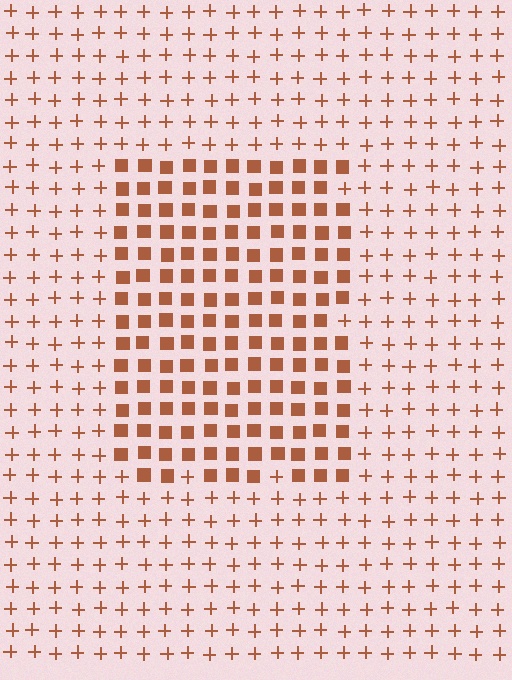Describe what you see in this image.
The image is filled with small brown elements arranged in a uniform grid. A rectangle-shaped region contains squares, while the surrounding area contains plus signs. The boundary is defined purely by the change in element shape.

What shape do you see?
I see a rectangle.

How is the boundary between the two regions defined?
The boundary is defined by a change in element shape: squares inside vs. plus signs outside. All elements share the same color and spacing.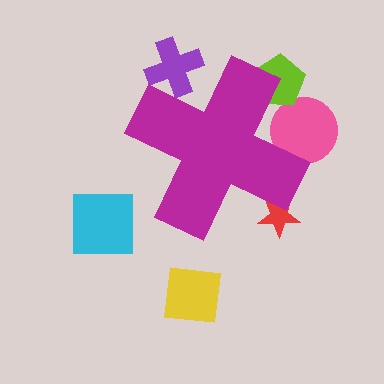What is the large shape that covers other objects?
A magenta cross.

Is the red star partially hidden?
Yes, the red star is partially hidden behind the magenta cross.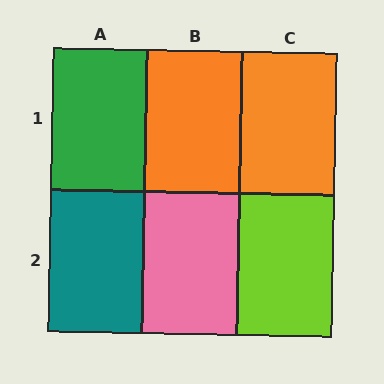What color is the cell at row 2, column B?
Pink.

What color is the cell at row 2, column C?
Lime.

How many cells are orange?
2 cells are orange.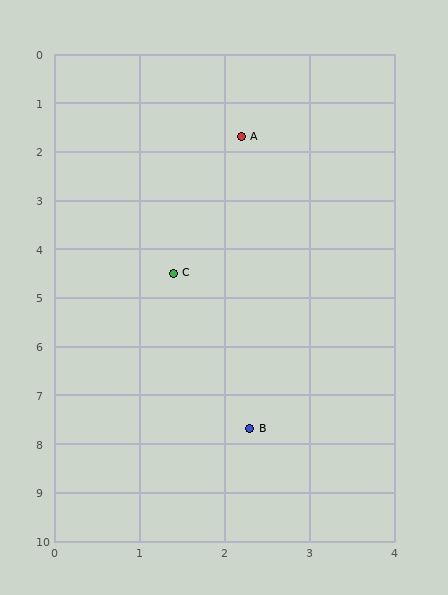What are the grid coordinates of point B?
Point B is at approximately (2.3, 7.7).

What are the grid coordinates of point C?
Point C is at approximately (1.4, 4.5).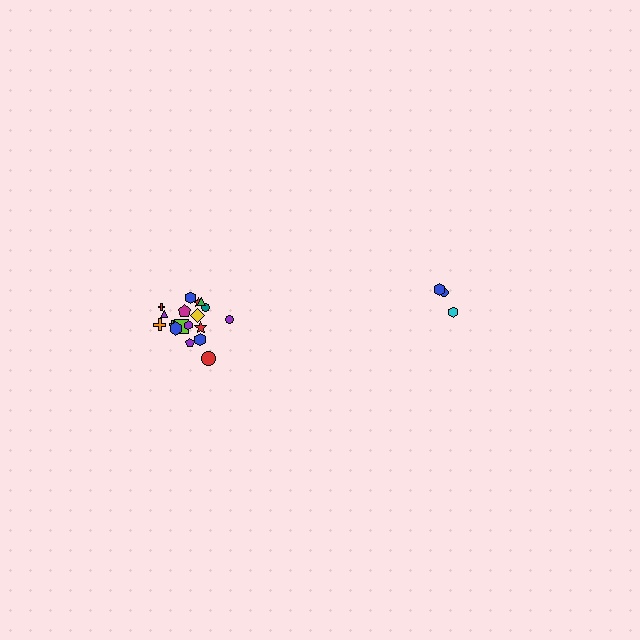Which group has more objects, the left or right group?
The left group.